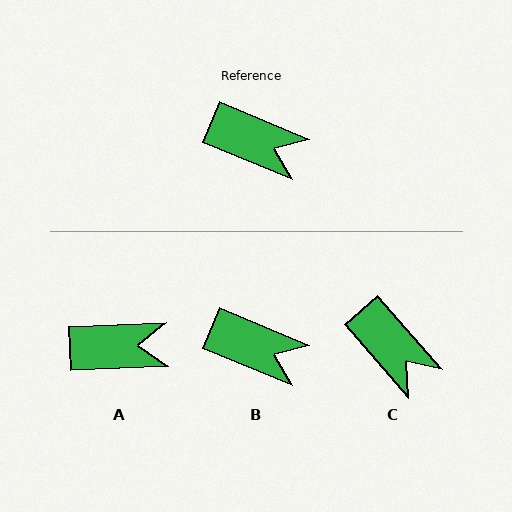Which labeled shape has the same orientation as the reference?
B.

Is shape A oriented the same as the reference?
No, it is off by about 25 degrees.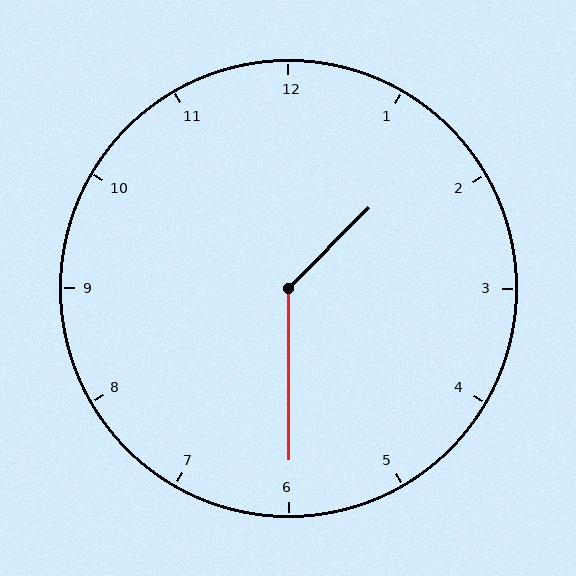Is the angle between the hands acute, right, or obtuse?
It is obtuse.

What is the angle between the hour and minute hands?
Approximately 135 degrees.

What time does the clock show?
1:30.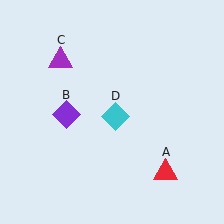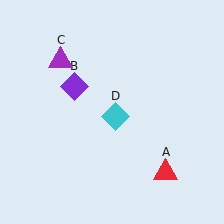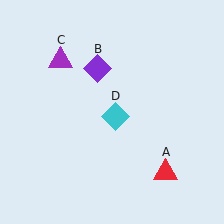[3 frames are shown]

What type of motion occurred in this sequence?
The purple diamond (object B) rotated clockwise around the center of the scene.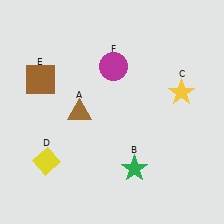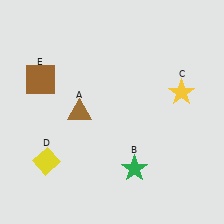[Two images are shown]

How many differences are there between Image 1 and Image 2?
There is 1 difference between the two images.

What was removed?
The magenta circle (F) was removed in Image 2.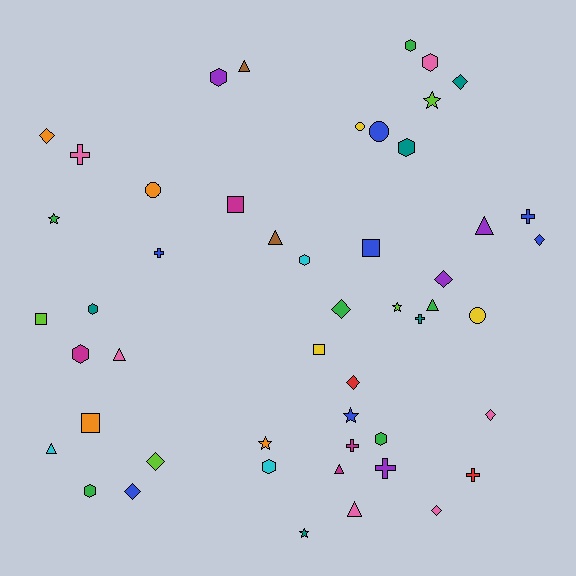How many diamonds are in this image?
There are 10 diamonds.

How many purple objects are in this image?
There are 4 purple objects.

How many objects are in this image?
There are 50 objects.